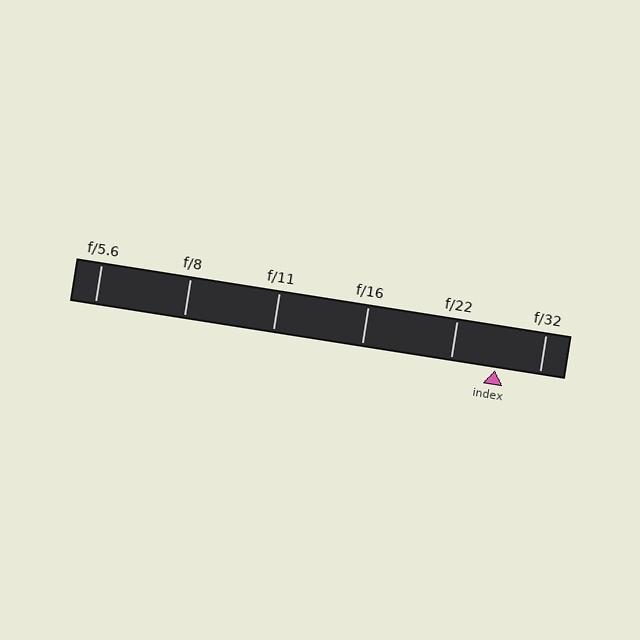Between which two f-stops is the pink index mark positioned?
The index mark is between f/22 and f/32.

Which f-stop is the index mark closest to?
The index mark is closest to f/32.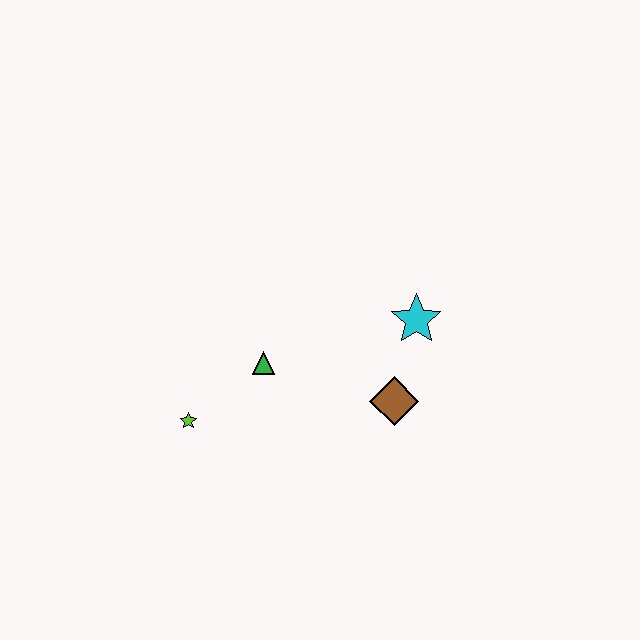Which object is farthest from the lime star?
The cyan star is farthest from the lime star.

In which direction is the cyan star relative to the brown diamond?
The cyan star is above the brown diamond.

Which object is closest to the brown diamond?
The cyan star is closest to the brown diamond.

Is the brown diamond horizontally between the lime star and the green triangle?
No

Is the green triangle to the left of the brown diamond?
Yes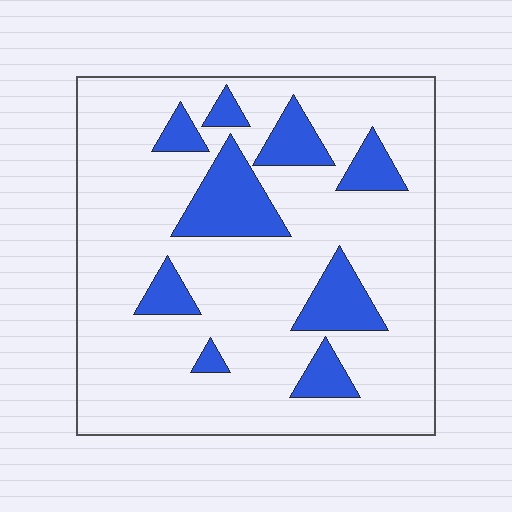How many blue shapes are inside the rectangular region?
9.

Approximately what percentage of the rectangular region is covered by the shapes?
Approximately 20%.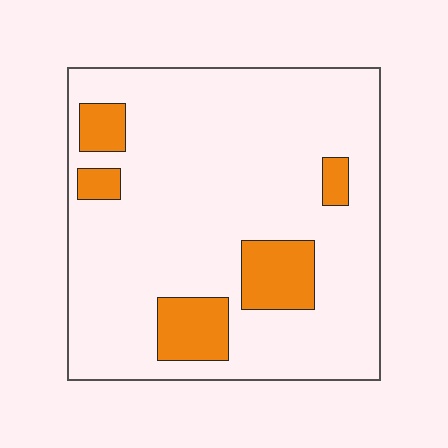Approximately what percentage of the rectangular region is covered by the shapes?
Approximately 15%.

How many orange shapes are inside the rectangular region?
5.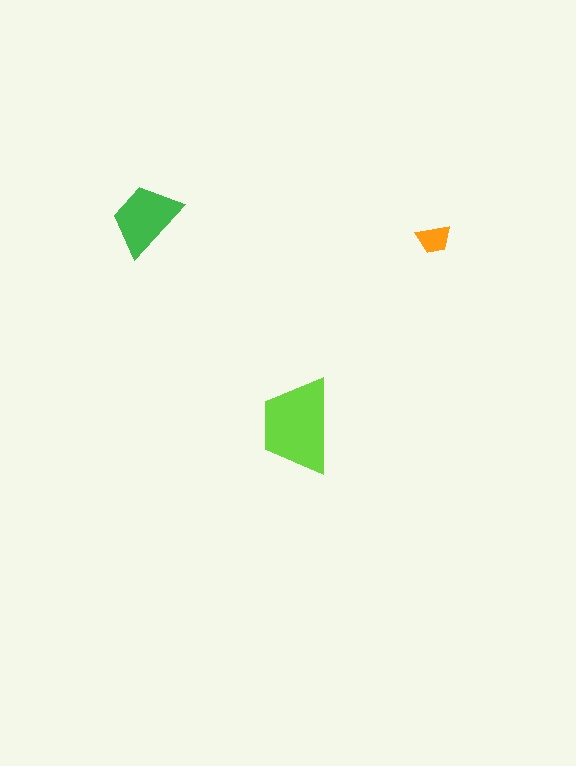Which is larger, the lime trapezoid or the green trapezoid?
The lime one.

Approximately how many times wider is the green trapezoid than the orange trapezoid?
About 2 times wider.